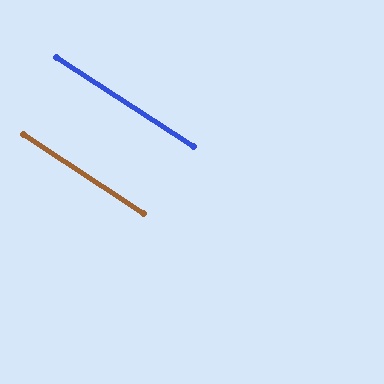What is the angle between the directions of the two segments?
Approximately 0 degrees.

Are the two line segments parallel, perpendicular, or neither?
Parallel — their directions differ by only 0.4°.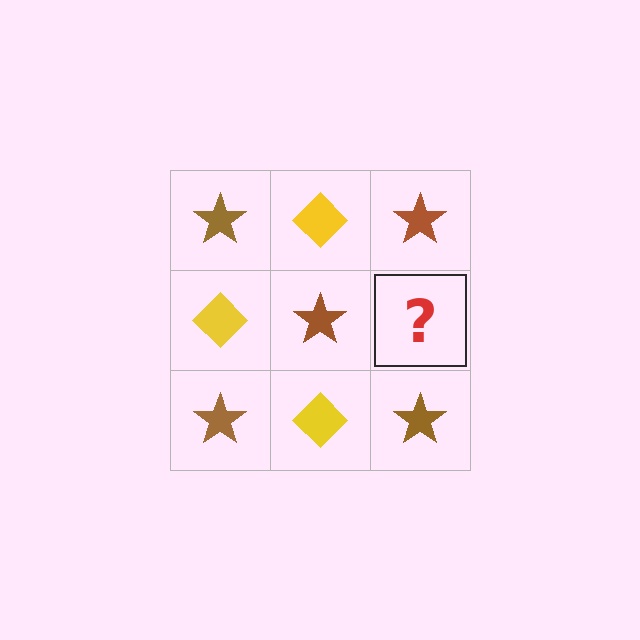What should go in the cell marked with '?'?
The missing cell should contain a yellow diamond.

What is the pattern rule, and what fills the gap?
The rule is that it alternates brown star and yellow diamond in a checkerboard pattern. The gap should be filled with a yellow diamond.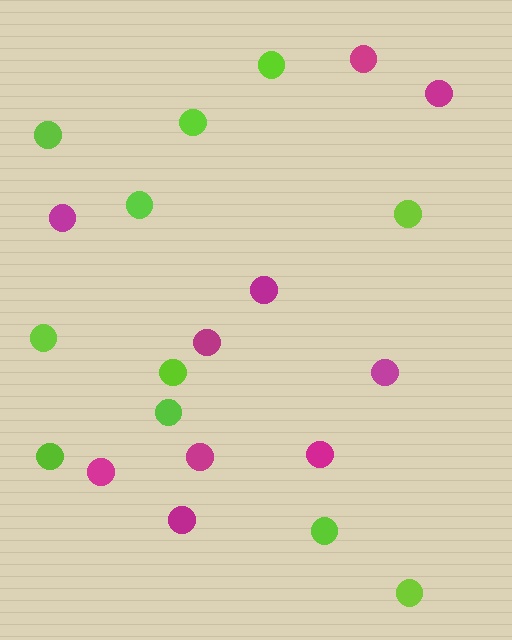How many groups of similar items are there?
There are 2 groups: one group of magenta circles (10) and one group of lime circles (11).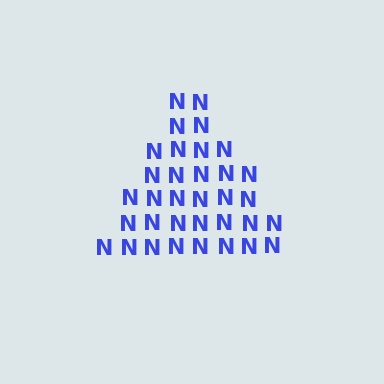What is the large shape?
The large shape is a triangle.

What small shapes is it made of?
It is made of small letter N's.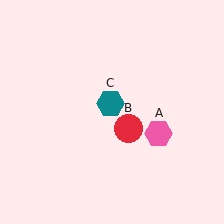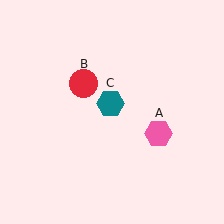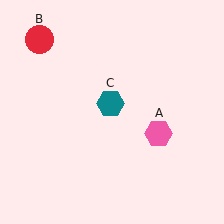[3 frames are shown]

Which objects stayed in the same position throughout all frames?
Pink hexagon (object A) and teal hexagon (object C) remained stationary.